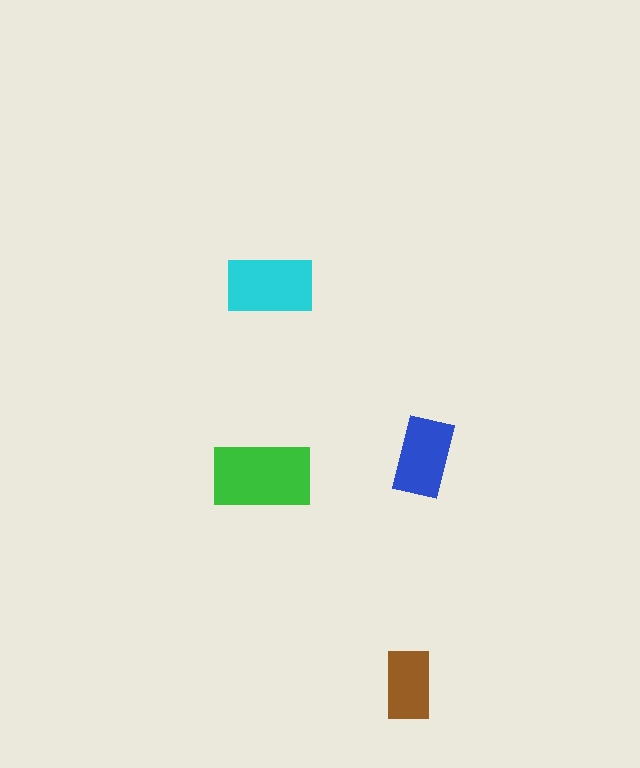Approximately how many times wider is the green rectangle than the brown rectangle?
About 1.5 times wider.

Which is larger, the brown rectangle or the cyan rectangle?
The cyan one.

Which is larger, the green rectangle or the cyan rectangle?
The green one.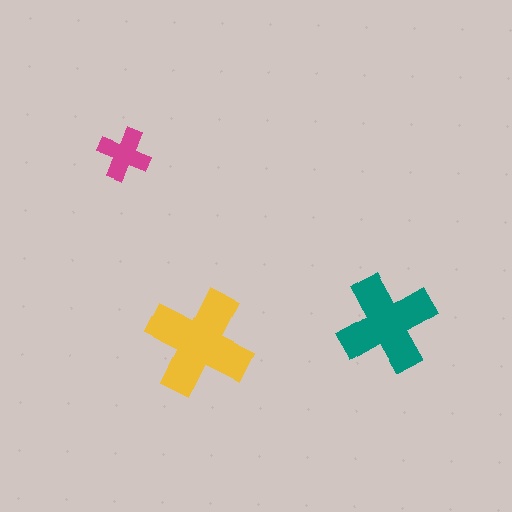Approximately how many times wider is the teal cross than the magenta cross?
About 2 times wider.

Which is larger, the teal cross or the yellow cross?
The yellow one.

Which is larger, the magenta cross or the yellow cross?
The yellow one.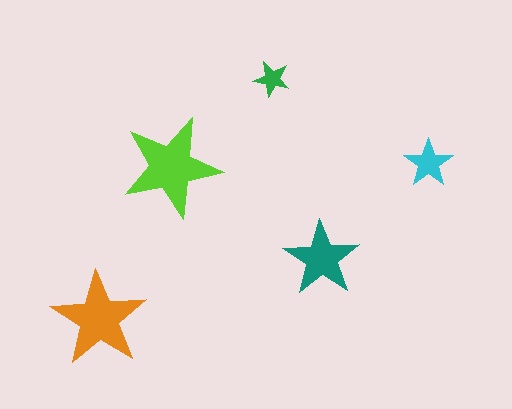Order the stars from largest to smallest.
the lime one, the orange one, the teal one, the cyan one, the green one.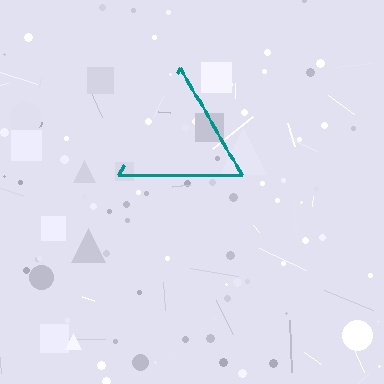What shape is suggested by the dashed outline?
The dashed outline suggests a triangle.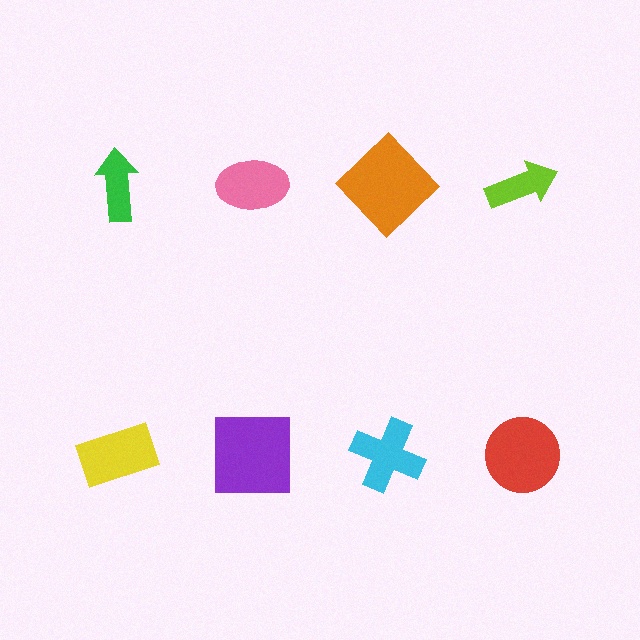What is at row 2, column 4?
A red circle.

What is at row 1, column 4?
A lime arrow.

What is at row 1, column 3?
An orange diamond.